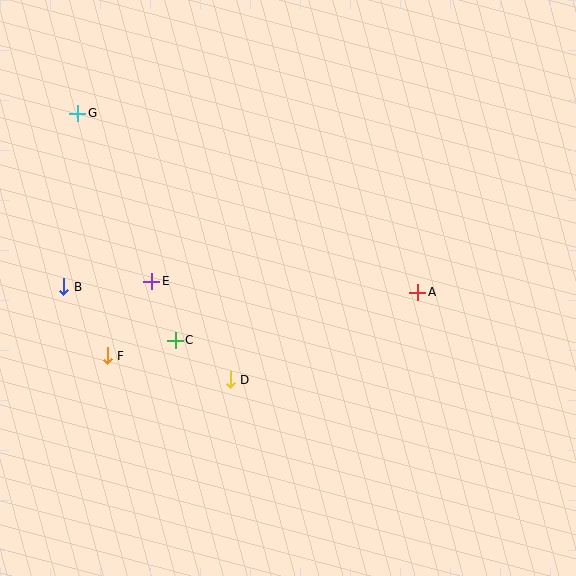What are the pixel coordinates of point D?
Point D is at (230, 380).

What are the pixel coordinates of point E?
Point E is at (152, 281).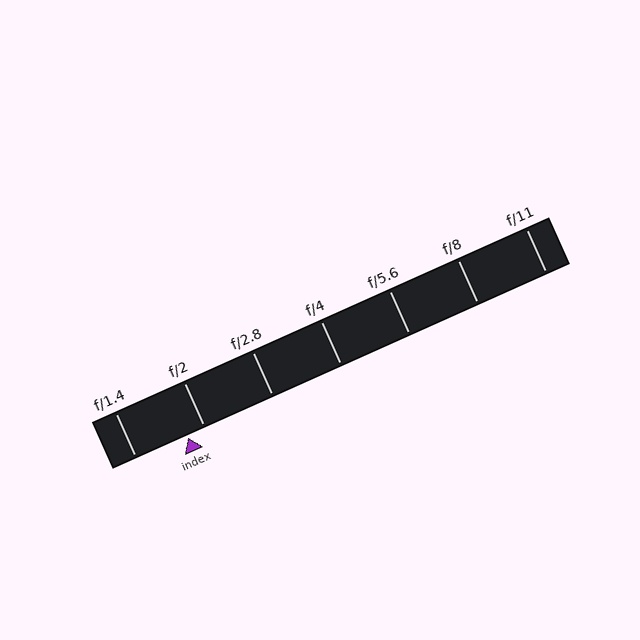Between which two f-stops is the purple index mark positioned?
The index mark is between f/1.4 and f/2.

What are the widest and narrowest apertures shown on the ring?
The widest aperture shown is f/1.4 and the narrowest is f/11.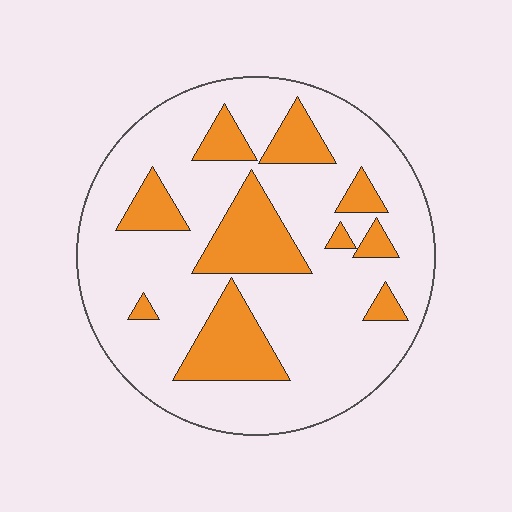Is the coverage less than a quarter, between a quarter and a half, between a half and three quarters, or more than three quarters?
Less than a quarter.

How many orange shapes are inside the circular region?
10.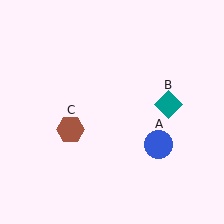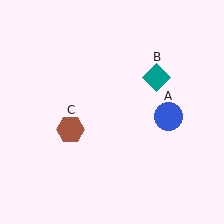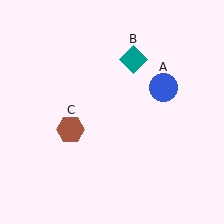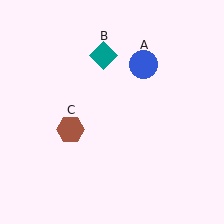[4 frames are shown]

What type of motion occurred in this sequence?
The blue circle (object A), teal diamond (object B) rotated counterclockwise around the center of the scene.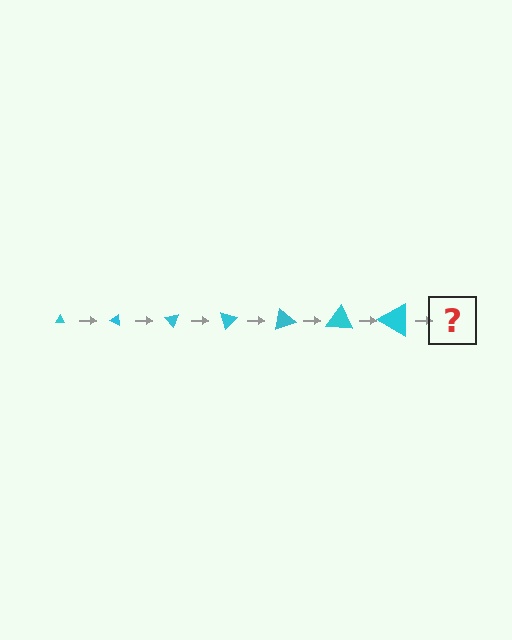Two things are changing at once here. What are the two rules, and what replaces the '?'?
The two rules are that the triangle grows larger each step and it rotates 25 degrees each step. The '?' should be a triangle, larger than the previous one and rotated 175 degrees from the start.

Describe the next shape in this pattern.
It should be a triangle, larger than the previous one and rotated 175 degrees from the start.